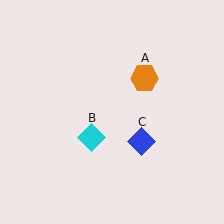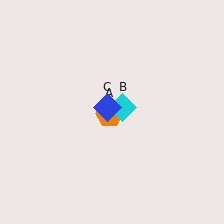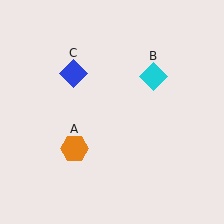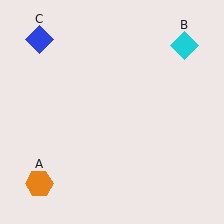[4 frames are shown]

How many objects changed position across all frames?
3 objects changed position: orange hexagon (object A), cyan diamond (object B), blue diamond (object C).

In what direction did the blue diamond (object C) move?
The blue diamond (object C) moved up and to the left.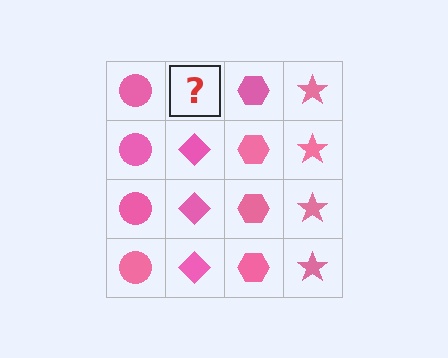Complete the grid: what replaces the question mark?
The question mark should be replaced with a pink diamond.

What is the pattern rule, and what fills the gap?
The rule is that each column has a consistent shape. The gap should be filled with a pink diamond.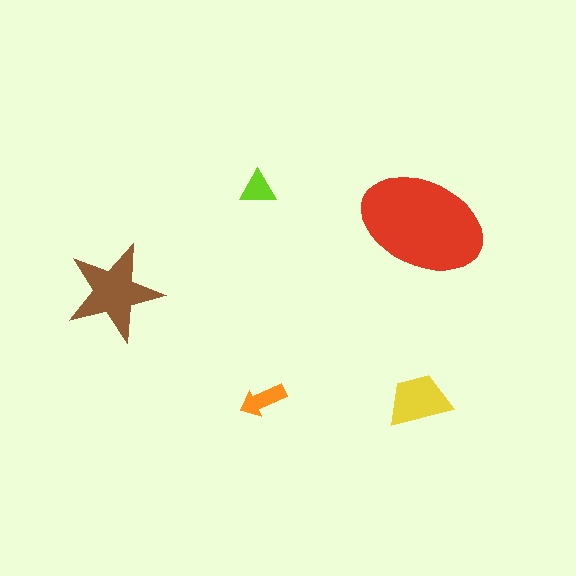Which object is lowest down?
The orange arrow is bottommost.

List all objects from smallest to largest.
The lime triangle, the orange arrow, the yellow trapezoid, the brown star, the red ellipse.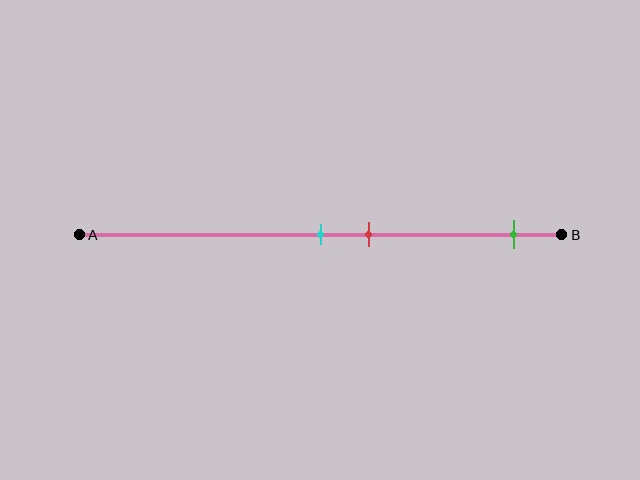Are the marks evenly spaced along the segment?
No, the marks are not evenly spaced.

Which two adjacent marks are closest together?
The cyan and red marks are the closest adjacent pair.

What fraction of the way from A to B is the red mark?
The red mark is approximately 60% (0.6) of the way from A to B.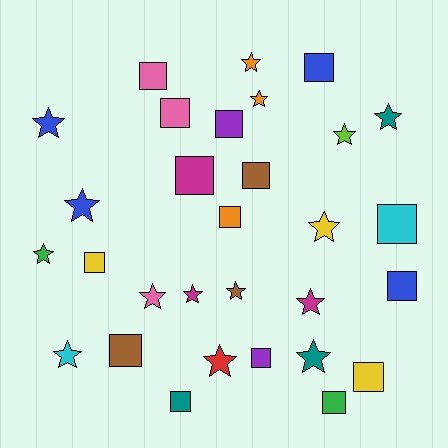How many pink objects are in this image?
There are 3 pink objects.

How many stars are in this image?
There are 15 stars.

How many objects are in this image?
There are 30 objects.